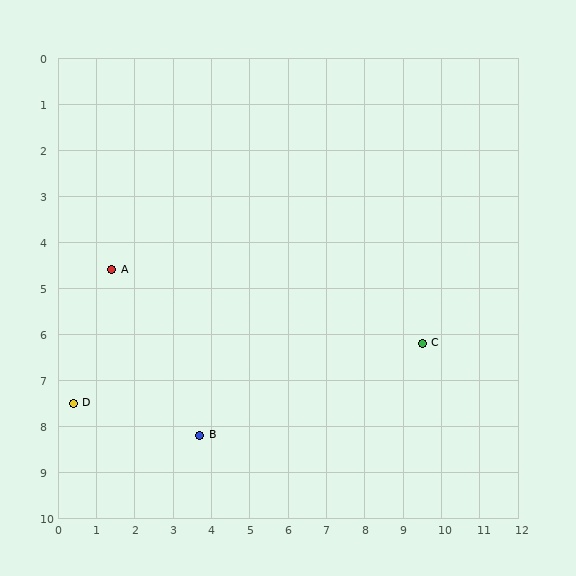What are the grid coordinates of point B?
Point B is at approximately (3.7, 8.2).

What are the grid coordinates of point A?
Point A is at approximately (1.4, 4.6).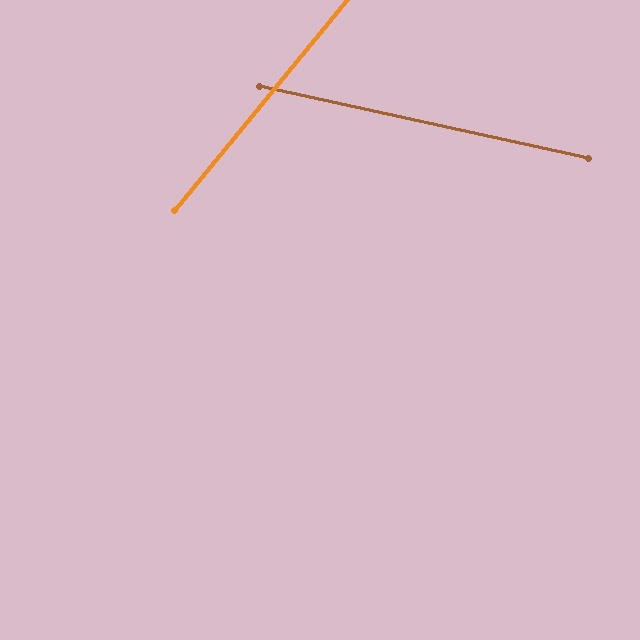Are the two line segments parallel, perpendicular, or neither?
Neither parallel nor perpendicular — they differ by about 63°.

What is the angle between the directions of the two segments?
Approximately 63 degrees.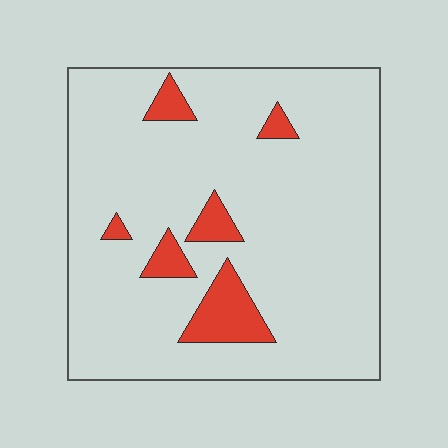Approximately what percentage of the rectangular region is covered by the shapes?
Approximately 10%.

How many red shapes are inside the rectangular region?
6.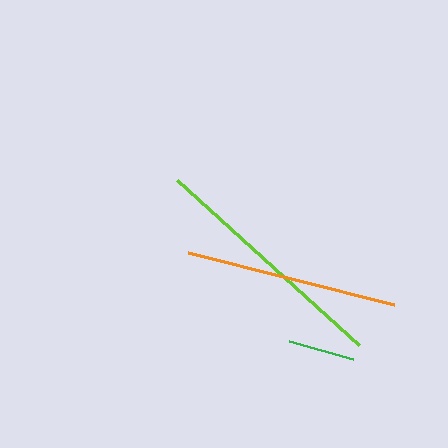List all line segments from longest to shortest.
From longest to shortest: lime, orange, green.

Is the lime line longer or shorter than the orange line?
The lime line is longer than the orange line.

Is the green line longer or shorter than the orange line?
The orange line is longer than the green line.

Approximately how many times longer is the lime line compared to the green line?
The lime line is approximately 3.7 times the length of the green line.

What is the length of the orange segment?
The orange segment is approximately 213 pixels long.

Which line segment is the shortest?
The green line is the shortest at approximately 66 pixels.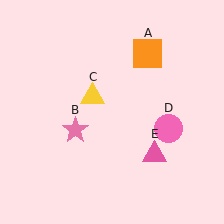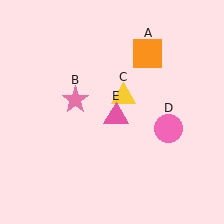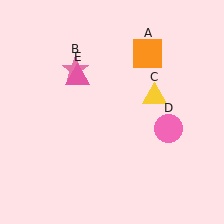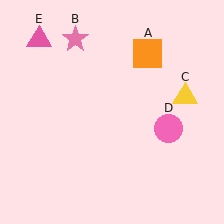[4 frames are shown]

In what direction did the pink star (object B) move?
The pink star (object B) moved up.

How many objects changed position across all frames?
3 objects changed position: pink star (object B), yellow triangle (object C), pink triangle (object E).